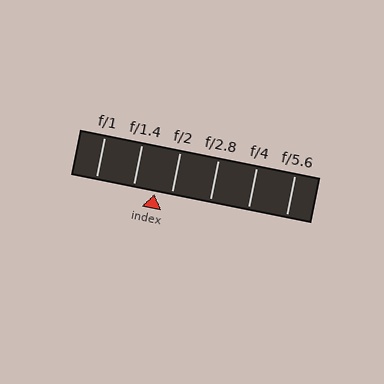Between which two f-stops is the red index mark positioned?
The index mark is between f/1.4 and f/2.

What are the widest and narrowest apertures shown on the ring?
The widest aperture shown is f/1 and the narrowest is f/5.6.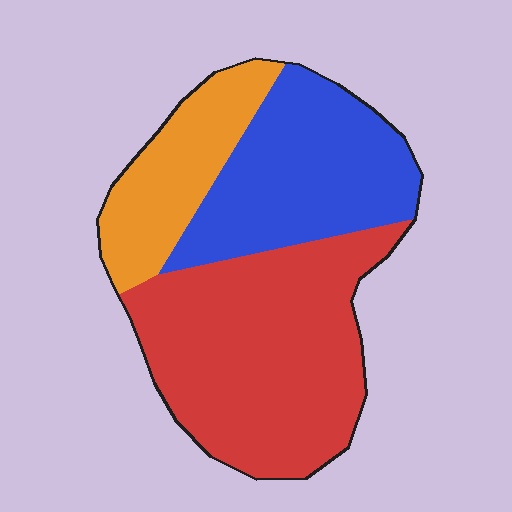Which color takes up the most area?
Red, at roughly 50%.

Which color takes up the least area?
Orange, at roughly 20%.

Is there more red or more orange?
Red.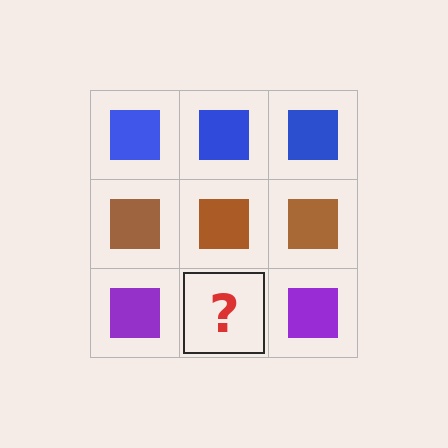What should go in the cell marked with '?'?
The missing cell should contain a purple square.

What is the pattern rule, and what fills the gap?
The rule is that each row has a consistent color. The gap should be filled with a purple square.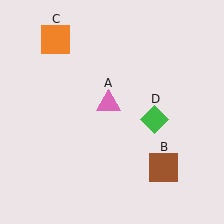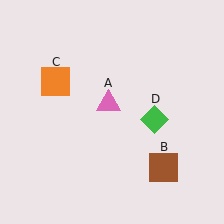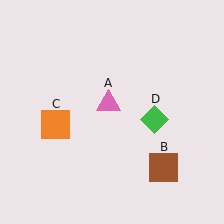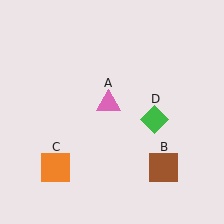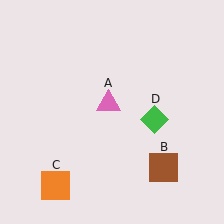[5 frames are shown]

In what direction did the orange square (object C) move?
The orange square (object C) moved down.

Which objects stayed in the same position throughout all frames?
Pink triangle (object A) and brown square (object B) and green diamond (object D) remained stationary.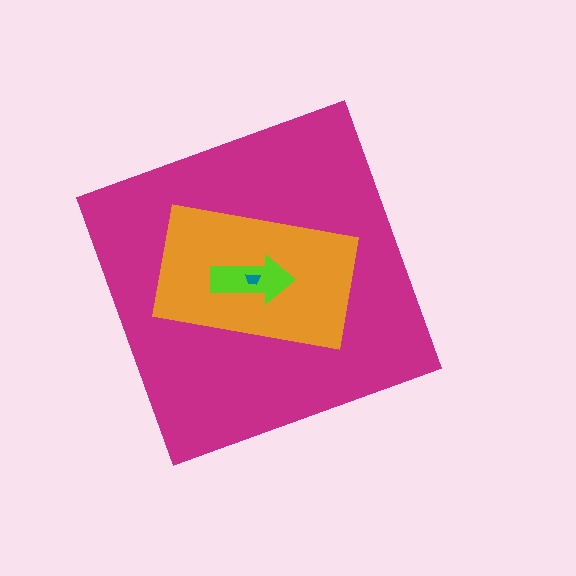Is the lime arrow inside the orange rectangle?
Yes.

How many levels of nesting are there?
4.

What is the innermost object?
The teal trapezoid.